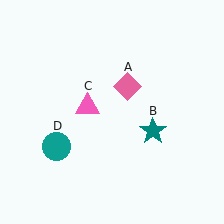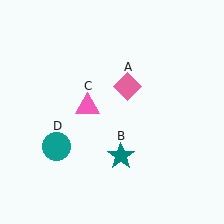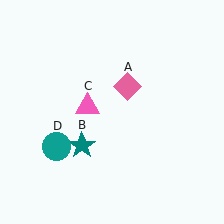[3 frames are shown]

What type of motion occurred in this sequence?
The teal star (object B) rotated clockwise around the center of the scene.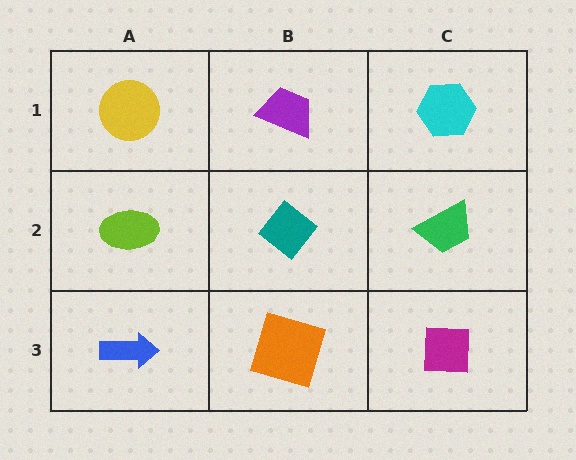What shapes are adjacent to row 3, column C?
A green trapezoid (row 2, column C), an orange square (row 3, column B).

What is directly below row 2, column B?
An orange square.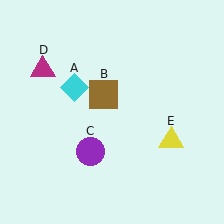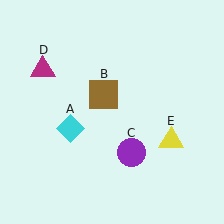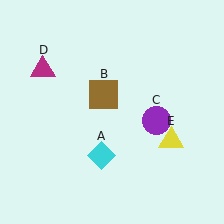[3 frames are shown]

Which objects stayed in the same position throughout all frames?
Brown square (object B) and magenta triangle (object D) and yellow triangle (object E) remained stationary.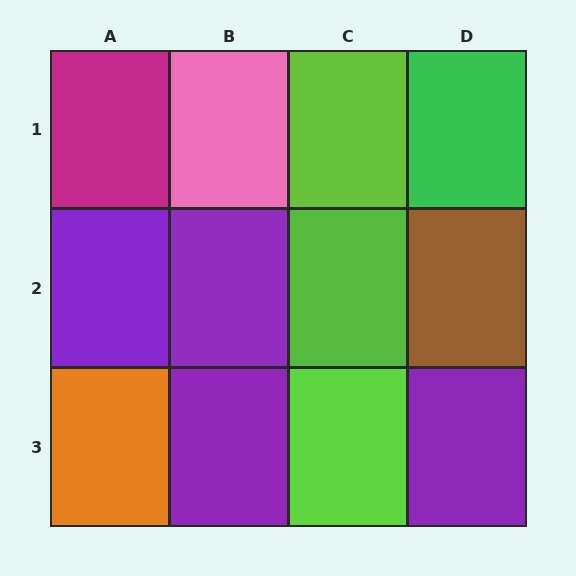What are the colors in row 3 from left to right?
Orange, purple, lime, purple.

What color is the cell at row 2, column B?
Purple.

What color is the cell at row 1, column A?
Magenta.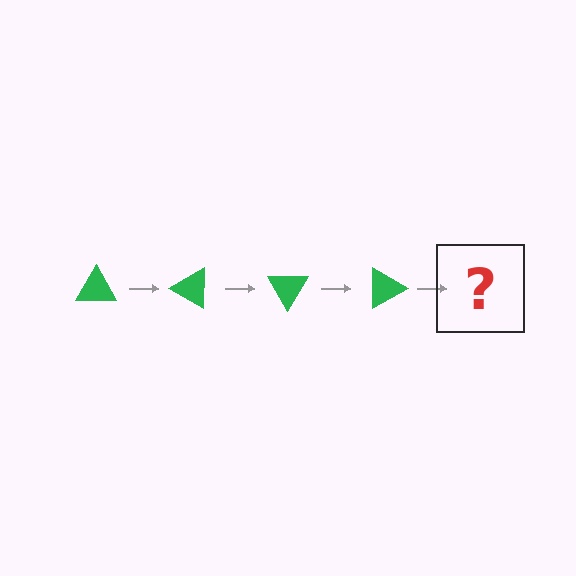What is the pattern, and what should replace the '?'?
The pattern is that the triangle rotates 30 degrees each step. The '?' should be a green triangle rotated 120 degrees.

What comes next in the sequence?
The next element should be a green triangle rotated 120 degrees.